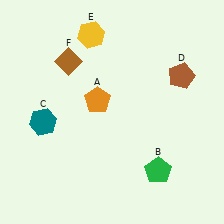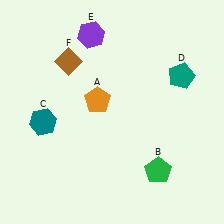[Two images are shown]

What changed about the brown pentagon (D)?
In Image 1, D is brown. In Image 2, it changed to teal.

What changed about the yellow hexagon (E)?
In Image 1, E is yellow. In Image 2, it changed to purple.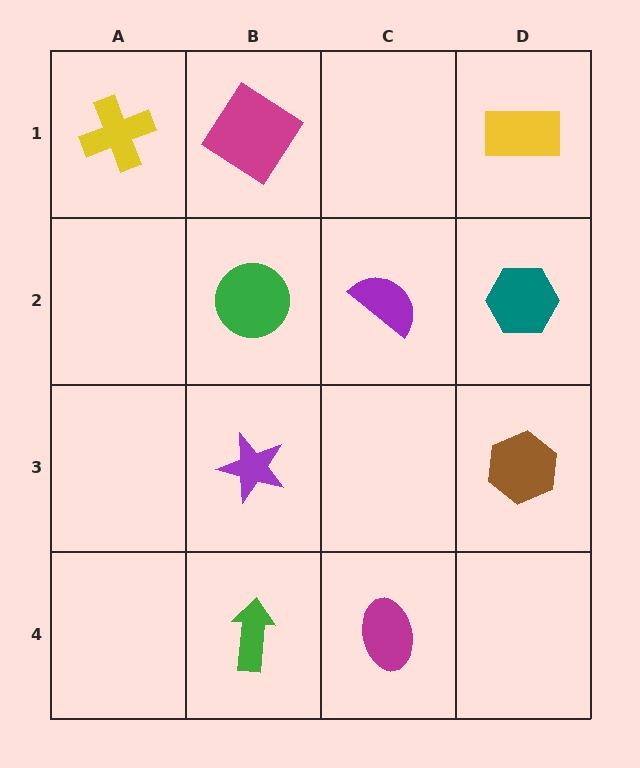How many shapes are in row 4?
2 shapes.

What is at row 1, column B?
A magenta diamond.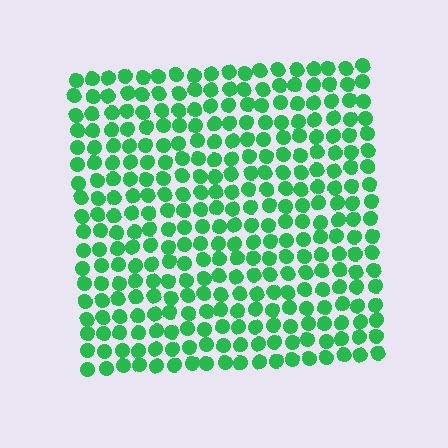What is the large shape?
The large shape is a square.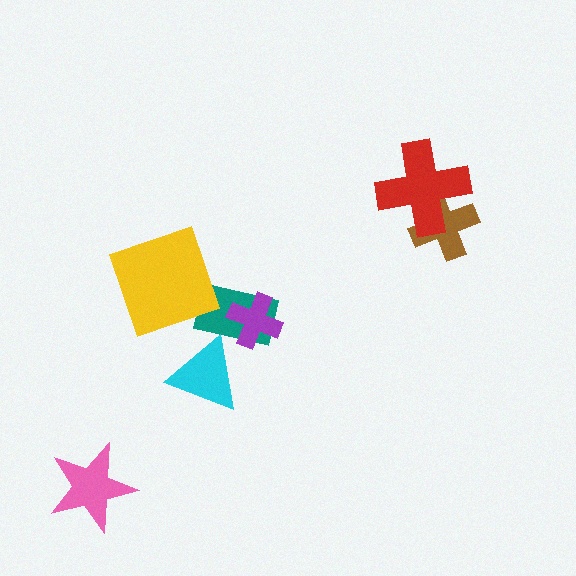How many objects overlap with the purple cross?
1 object overlaps with the purple cross.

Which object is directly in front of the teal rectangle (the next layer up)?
The purple cross is directly in front of the teal rectangle.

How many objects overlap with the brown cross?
1 object overlaps with the brown cross.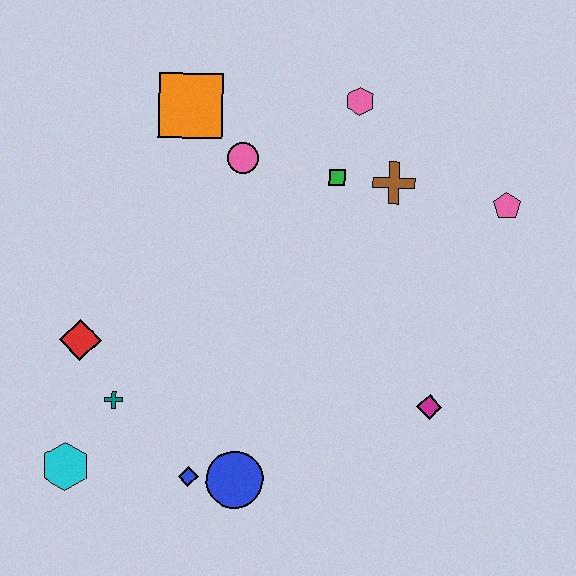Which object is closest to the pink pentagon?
The brown cross is closest to the pink pentagon.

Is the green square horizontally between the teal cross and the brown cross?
Yes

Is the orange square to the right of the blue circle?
No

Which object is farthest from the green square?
The cyan hexagon is farthest from the green square.